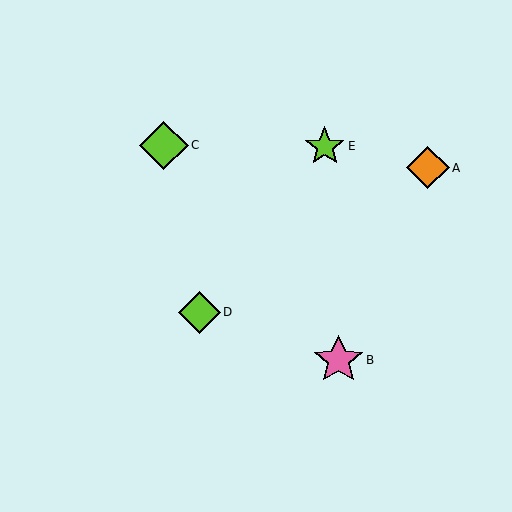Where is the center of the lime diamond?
The center of the lime diamond is at (164, 145).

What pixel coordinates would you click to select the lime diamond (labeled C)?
Click at (164, 145) to select the lime diamond C.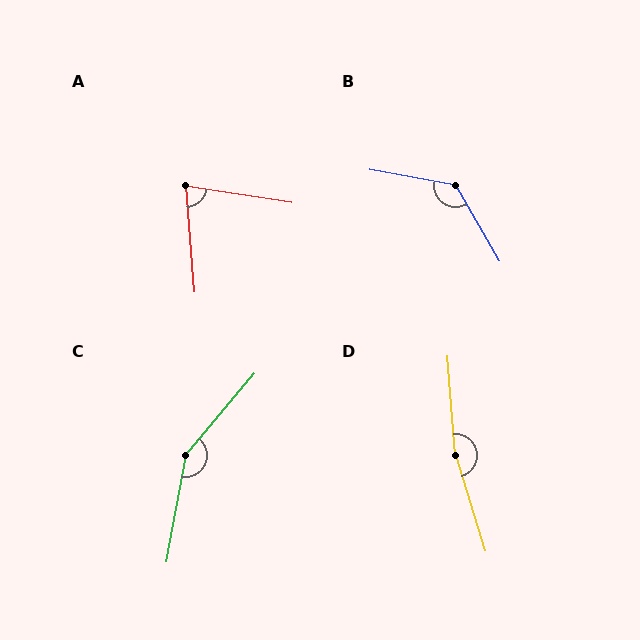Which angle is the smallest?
A, at approximately 76 degrees.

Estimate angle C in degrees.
Approximately 150 degrees.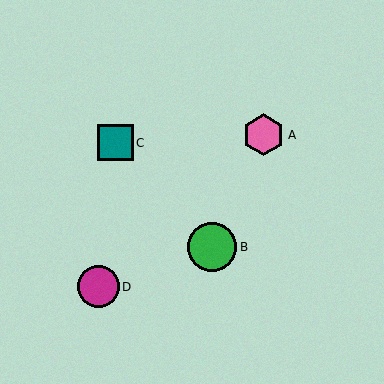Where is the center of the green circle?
The center of the green circle is at (212, 247).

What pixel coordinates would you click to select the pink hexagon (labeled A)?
Click at (264, 135) to select the pink hexagon A.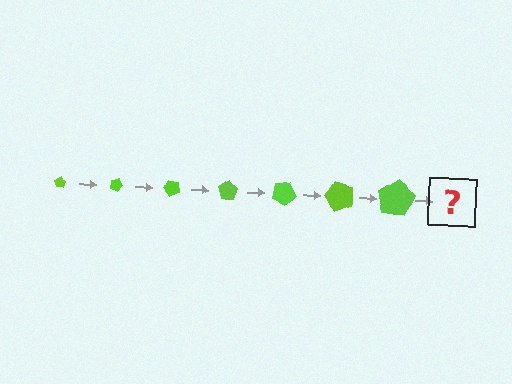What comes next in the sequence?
The next element should be a pentagon, larger than the previous one and rotated 175 degrees from the start.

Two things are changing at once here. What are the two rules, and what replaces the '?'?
The two rules are that the pentagon grows larger each step and it rotates 25 degrees each step. The '?' should be a pentagon, larger than the previous one and rotated 175 degrees from the start.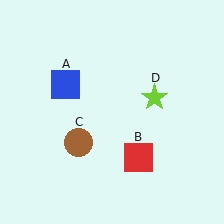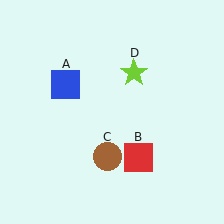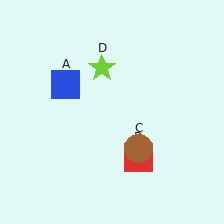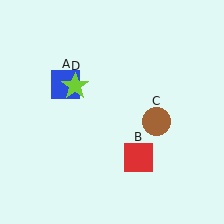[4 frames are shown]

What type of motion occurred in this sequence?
The brown circle (object C), lime star (object D) rotated counterclockwise around the center of the scene.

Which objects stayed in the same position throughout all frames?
Blue square (object A) and red square (object B) remained stationary.